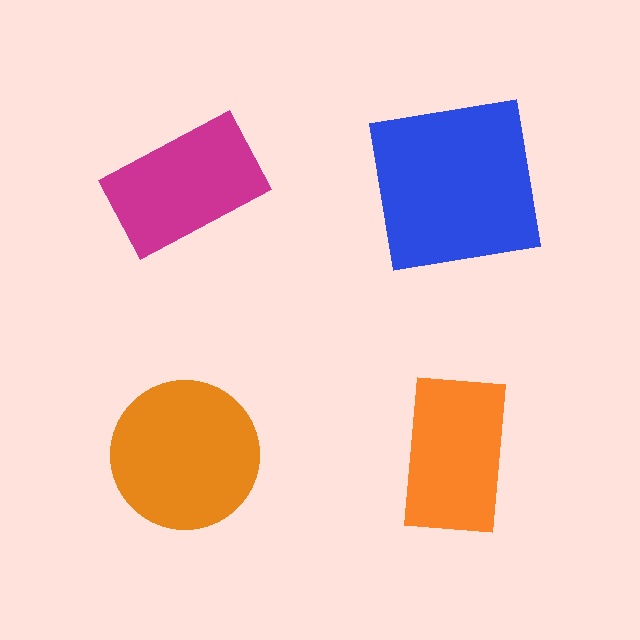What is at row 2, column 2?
An orange rectangle.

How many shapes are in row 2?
2 shapes.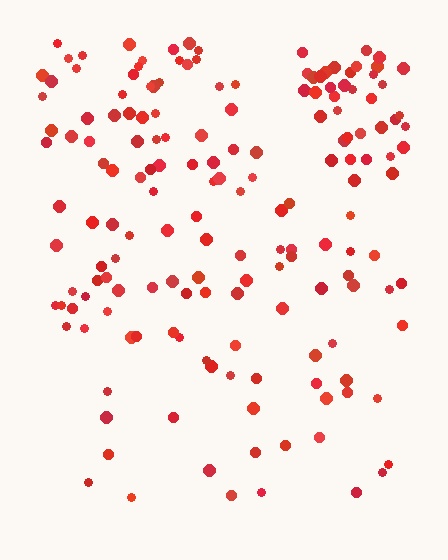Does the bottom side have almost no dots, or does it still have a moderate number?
Still a moderate number, just noticeably fewer than the top.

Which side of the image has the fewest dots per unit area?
The bottom.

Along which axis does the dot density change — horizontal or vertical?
Vertical.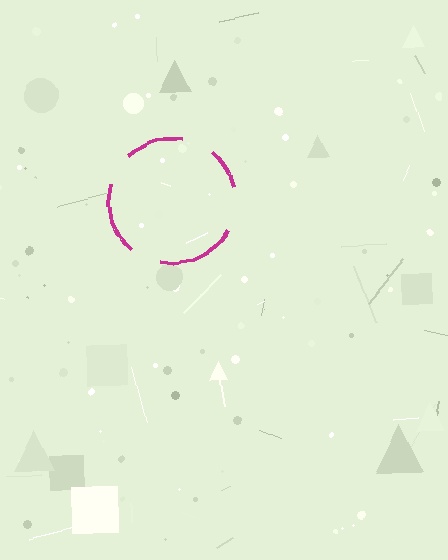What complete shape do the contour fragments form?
The contour fragments form a circle.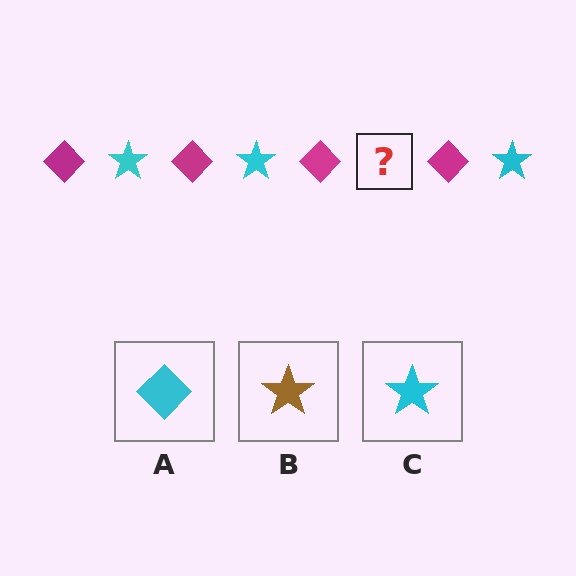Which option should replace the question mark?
Option C.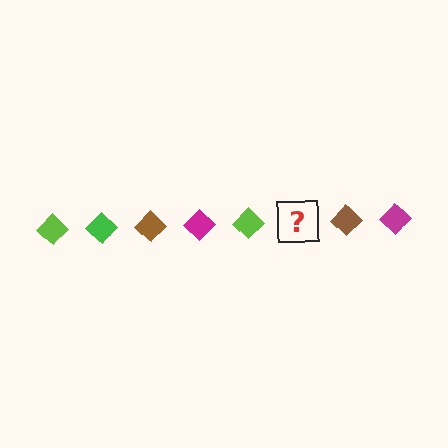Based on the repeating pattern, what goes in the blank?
The blank should be a green diamond.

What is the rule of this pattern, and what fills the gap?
The rule is that the pattern cycles through lime, green, brown, magenta diamonds. The gap should be filled with a green diamond.